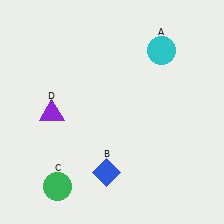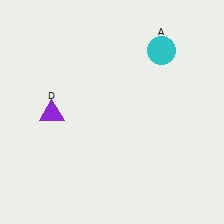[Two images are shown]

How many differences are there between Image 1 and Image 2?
There are 2 differences between the two images.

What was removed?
The green circle (C), the blue diamond (B) were removed in Image 2.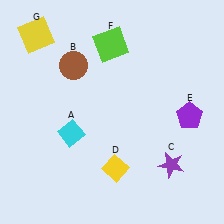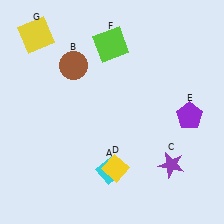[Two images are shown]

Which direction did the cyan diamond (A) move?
The cyan diamond (A) moved right.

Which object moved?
The cyan diamond (A) moved right.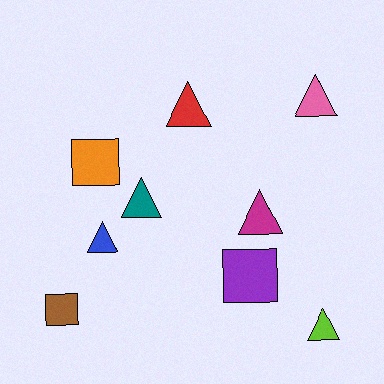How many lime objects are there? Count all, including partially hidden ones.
There is 1 lime object.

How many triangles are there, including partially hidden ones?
There are 6 triangles.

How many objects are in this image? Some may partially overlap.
There are 9 objects.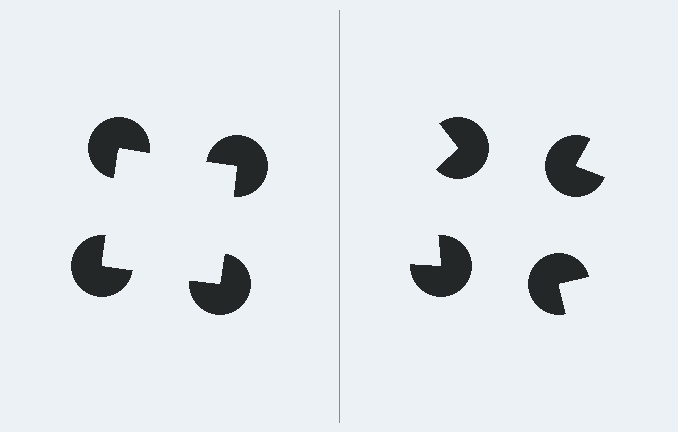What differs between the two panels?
The pac-man discs are positioned identically on both sides; only the wedge orientations differ. On the left they align to a square; on the right they are misaligned.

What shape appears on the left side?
An illusory square.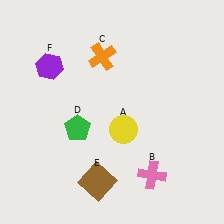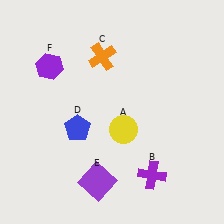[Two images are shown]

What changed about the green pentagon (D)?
In Image 1, D is green. In Image 2, it changed to blue.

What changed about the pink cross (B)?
In Image 1, B is pink. In Image 2, it changed to purple.